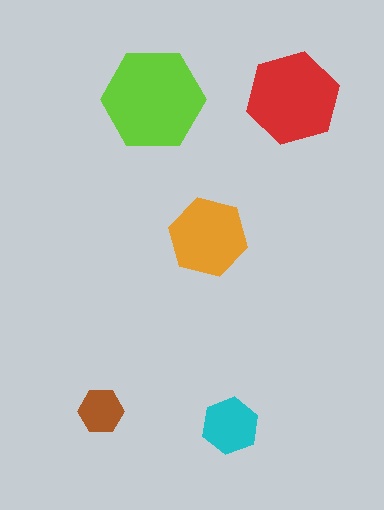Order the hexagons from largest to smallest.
the lime one, the red one, the orange one, the cyan one, the brown one.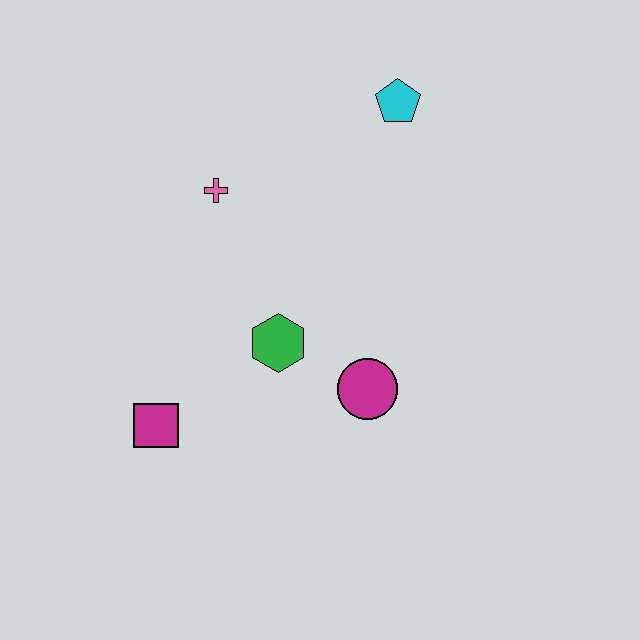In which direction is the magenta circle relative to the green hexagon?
The magenta circle is to the right of the green hexagon.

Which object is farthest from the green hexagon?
The cyan pentagon is farthest from the green hexagon.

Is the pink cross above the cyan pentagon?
No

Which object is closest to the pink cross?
The green hexagon is closest to the pink cross.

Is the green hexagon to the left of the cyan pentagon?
Yes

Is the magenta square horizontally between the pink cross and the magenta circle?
No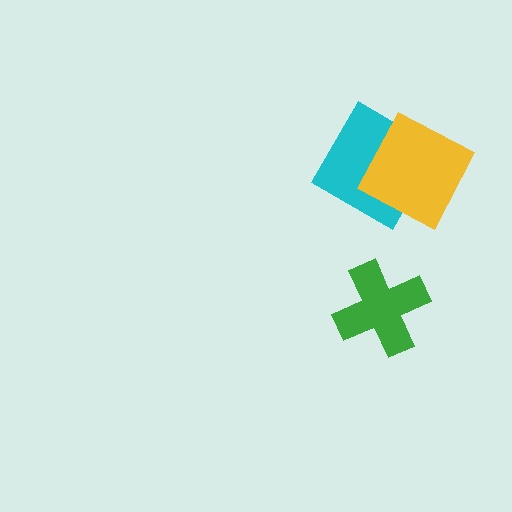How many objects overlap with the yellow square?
1 object overlaps with the yellow square.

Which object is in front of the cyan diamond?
The yellow square is in front of the cyan diamond.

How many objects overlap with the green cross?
0 objects overlap with the green cross.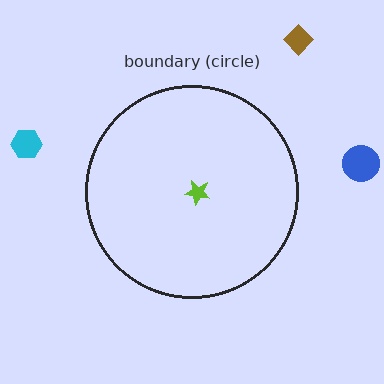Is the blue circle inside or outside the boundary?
Outside.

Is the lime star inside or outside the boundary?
Inside.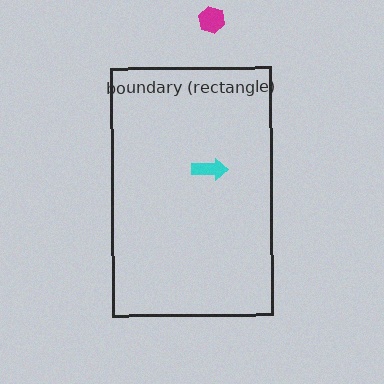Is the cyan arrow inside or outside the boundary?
Inside.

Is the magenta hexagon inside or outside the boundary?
Outside.